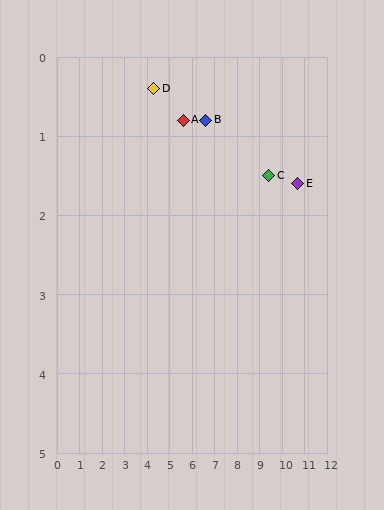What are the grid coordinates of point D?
Point D is at approximately (4.3, 0.4).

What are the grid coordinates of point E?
Point E is at approximately (10.7, 1.6).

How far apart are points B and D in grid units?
Points B and D are about 2.3 grid units apart.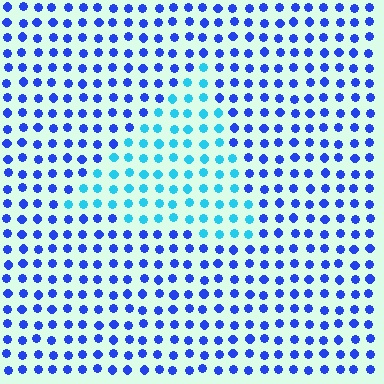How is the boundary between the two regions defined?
The boundary is defined purely by a slight shift in hue (about 42 degrees). Spacing, size, and orientation are identical on both sides.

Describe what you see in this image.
The image is filled with small blue elements in a uniform arrangement. A triangle-shaped region is visible where the elements are tinted to a slightly different hue, forming a subtle color boundary.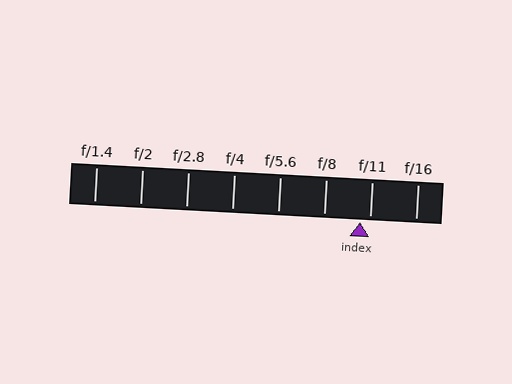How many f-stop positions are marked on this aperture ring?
There are 8 f-stop positions marked.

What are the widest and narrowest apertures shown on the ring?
The widest aperture shown is f/1.4 and the narrowest is f/16.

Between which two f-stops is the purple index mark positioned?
The index mark is between f/8 and f/11.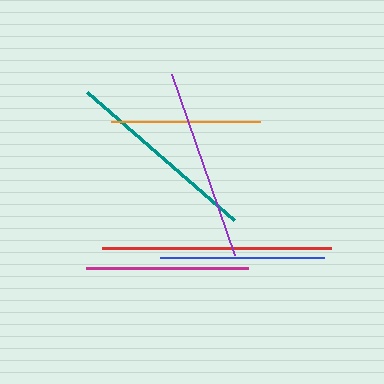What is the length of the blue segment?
The blue segment is approximately 164 pixels long.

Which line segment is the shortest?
The orange line is the shortest at approximately 149 pixels.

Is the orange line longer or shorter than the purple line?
The purple line is longer than the orange line.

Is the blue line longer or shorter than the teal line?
The teal line is longer than the blue line.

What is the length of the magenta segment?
The magenta segment is approximately 163 pixels long.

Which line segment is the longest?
The red line is the longest at approximately 229 pixels.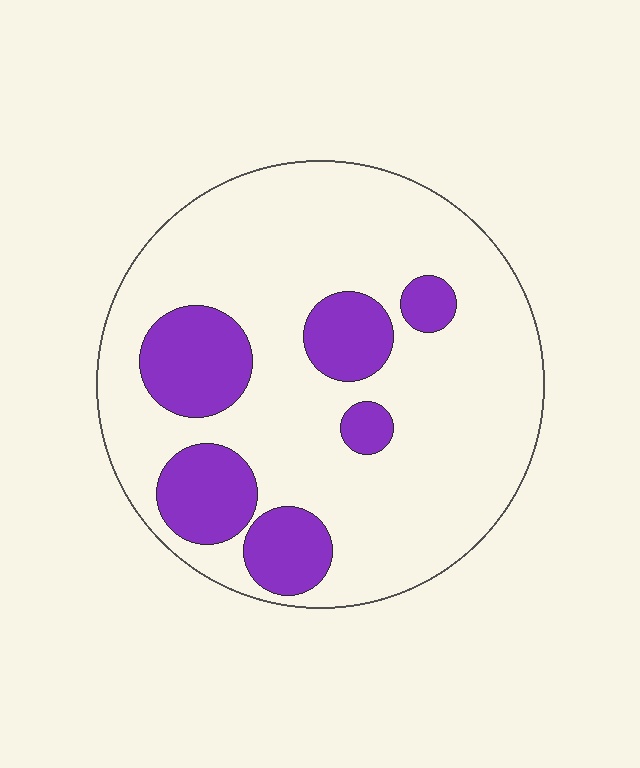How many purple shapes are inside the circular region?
6.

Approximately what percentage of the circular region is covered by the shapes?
Approximately 25%.